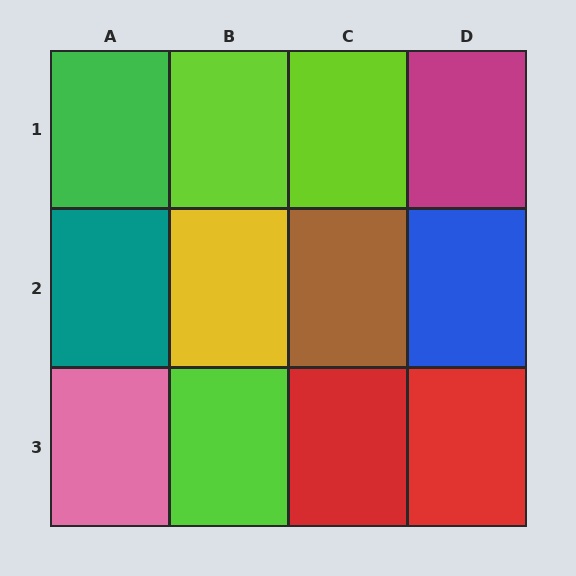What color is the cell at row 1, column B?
Lime.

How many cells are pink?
1 cell is pink.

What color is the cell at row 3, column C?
Red.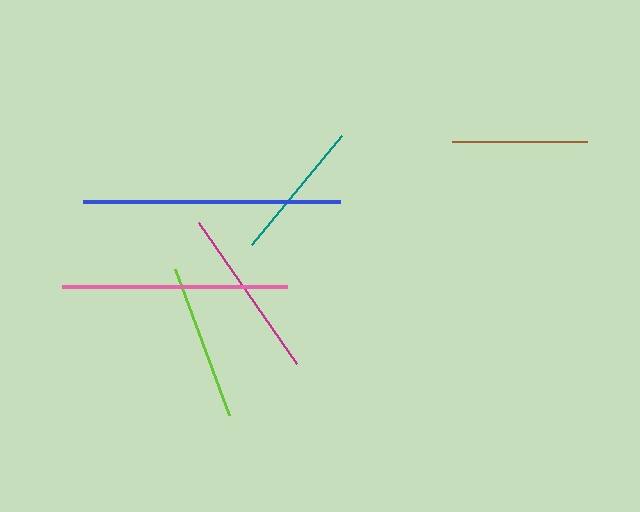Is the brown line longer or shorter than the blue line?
The blue line is longer than the brown line.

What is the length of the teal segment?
The teal segment is approximately 141 pixels long.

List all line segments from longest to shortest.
From longest to shortest: blue, pink, magenta, lime, teal, brown.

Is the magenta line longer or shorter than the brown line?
The magenta line is longer than the brown line.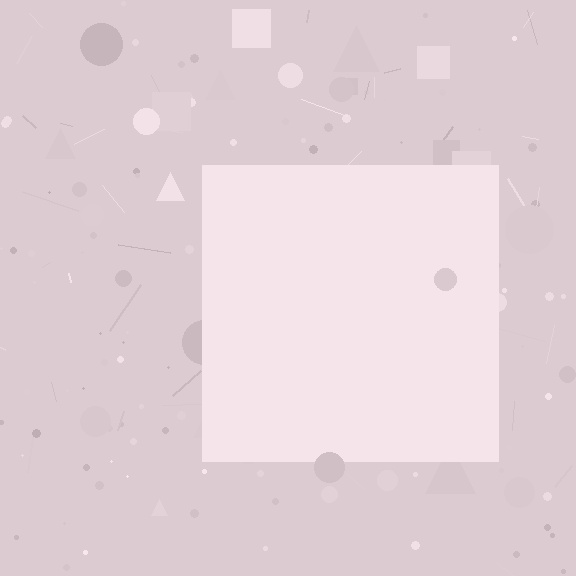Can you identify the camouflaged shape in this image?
The camouflaged shape is a square.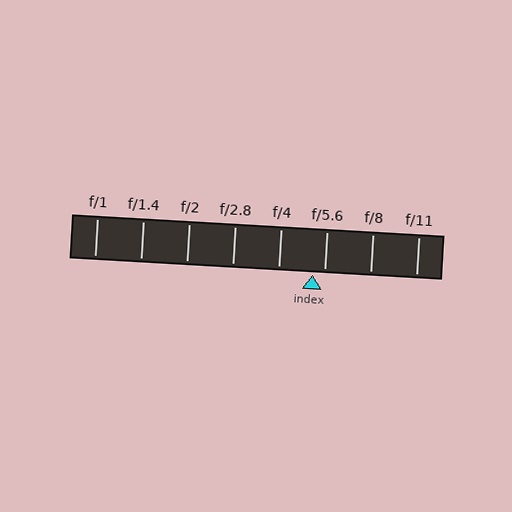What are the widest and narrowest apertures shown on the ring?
The widest aperture shown is f/1 and the narrowest is f/11.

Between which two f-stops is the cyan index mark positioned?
The index mark is between f/4 and f/5.6.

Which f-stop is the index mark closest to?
The index mark is closest to f/5.6.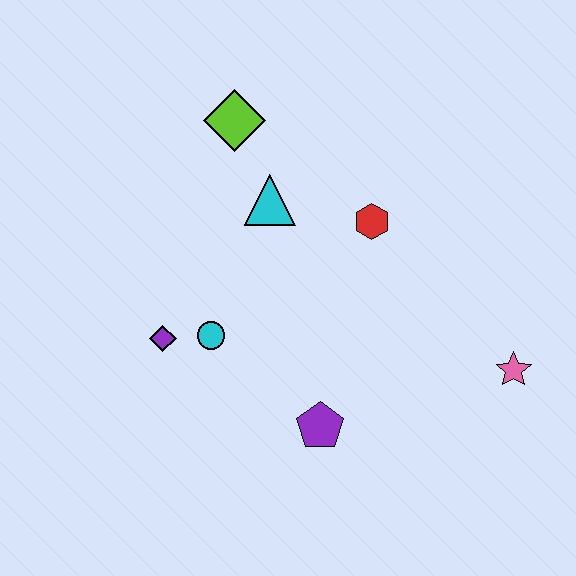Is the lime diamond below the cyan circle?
No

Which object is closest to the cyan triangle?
The lime diamond is closest to the cyan triangle.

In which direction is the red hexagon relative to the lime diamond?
The red hexagon is to the right of the lime diamond.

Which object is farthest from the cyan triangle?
The pink star is farthest from the cyan triangle.